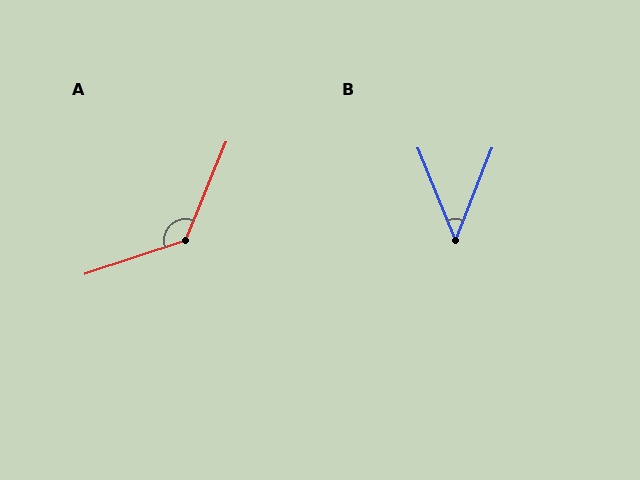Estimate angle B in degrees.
Approximately 44 degrees.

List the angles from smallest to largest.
B (44°), A (131°).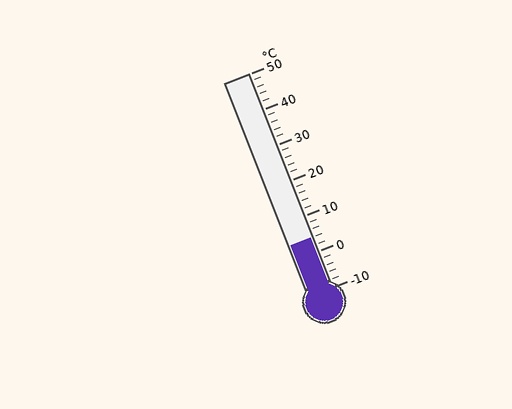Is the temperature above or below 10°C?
The temperature is below 10°C.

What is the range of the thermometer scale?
The thermometer scale ranges from -10°C to 50°C.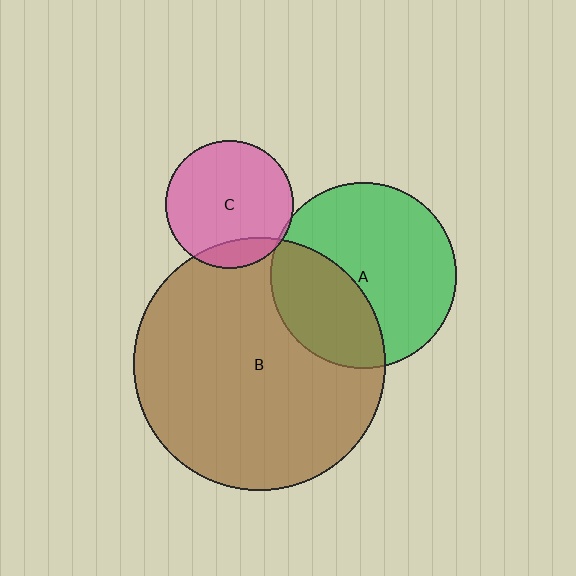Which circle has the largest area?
Circle B (brown).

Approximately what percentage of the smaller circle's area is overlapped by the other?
Approximately 15%.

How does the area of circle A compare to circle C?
Approximately 2.1 times.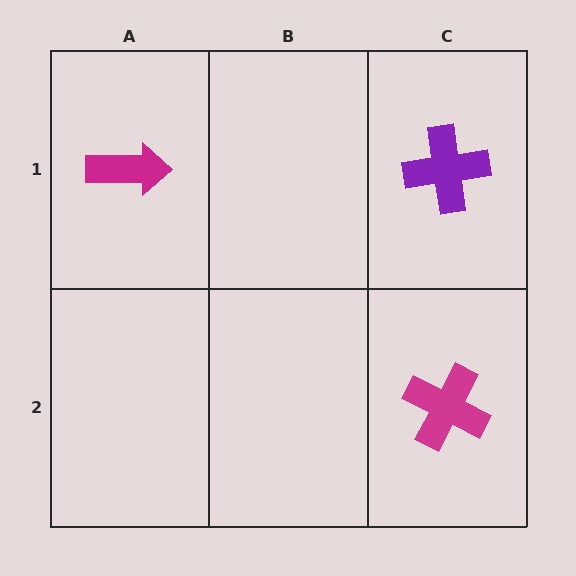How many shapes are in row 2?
1 shape.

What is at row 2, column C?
A magenta cross.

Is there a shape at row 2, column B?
No, that cell is empty.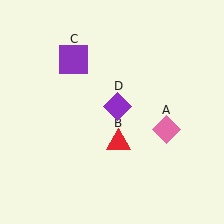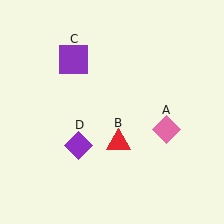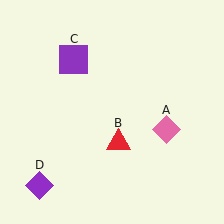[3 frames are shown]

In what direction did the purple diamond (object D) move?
The purple diamond (object D) moved down and to the left.